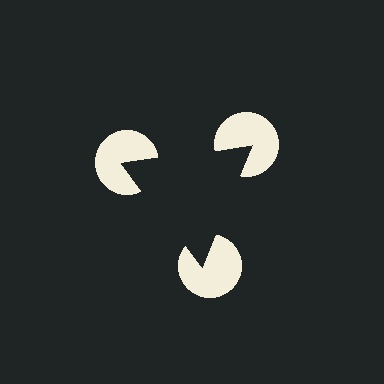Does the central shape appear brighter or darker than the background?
It typically appears slightly darker than the background, even though no actual brightness change is drawn.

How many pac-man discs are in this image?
There are 3 — one at each vertex of the illusory triangle.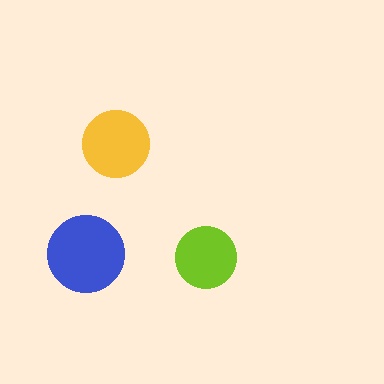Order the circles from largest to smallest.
the blue one, the yellow one, the lime one.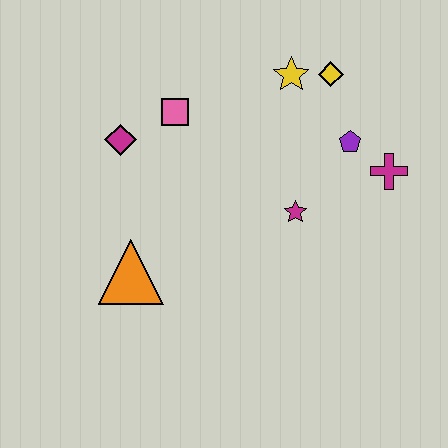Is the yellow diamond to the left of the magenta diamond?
No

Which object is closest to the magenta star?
The purple pentagon is closest to the magenta star.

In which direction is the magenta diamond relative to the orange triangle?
The magenta diamond is above the orange triangle.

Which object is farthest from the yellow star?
The orange triangle is farthest from the yellow star.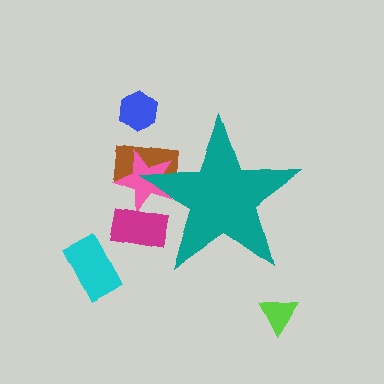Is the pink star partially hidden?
Yes, the pink star is partially hidden behind the teal star.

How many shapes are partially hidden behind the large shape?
3 shapes are partially hidden.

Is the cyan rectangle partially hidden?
No, the cyan rectangle is fully visible.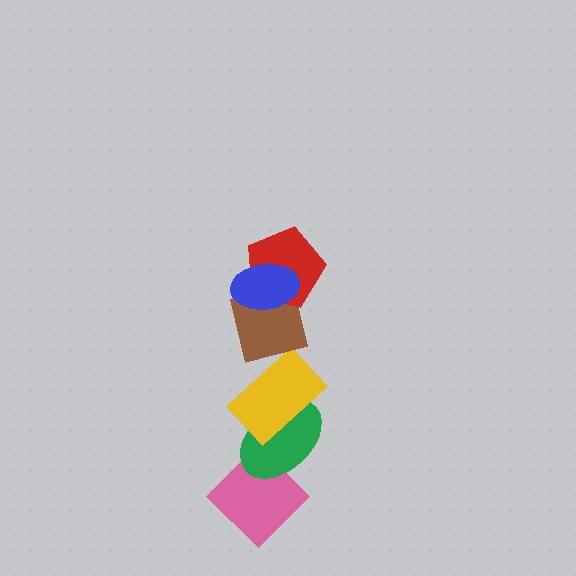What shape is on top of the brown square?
The red pentagon is on top of the brown square.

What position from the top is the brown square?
The brown square is 3rd from the top.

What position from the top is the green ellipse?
The green ellipse is 5th from the top.